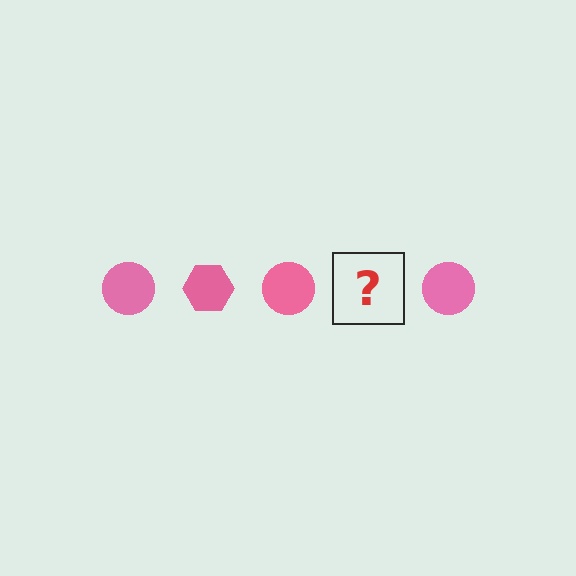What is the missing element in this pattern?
The missing element is a pink hexagon.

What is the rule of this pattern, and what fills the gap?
The rule is that the pattern cycles through circle, hexagon shapes in pink. The gap should be filled with a pink hexagon.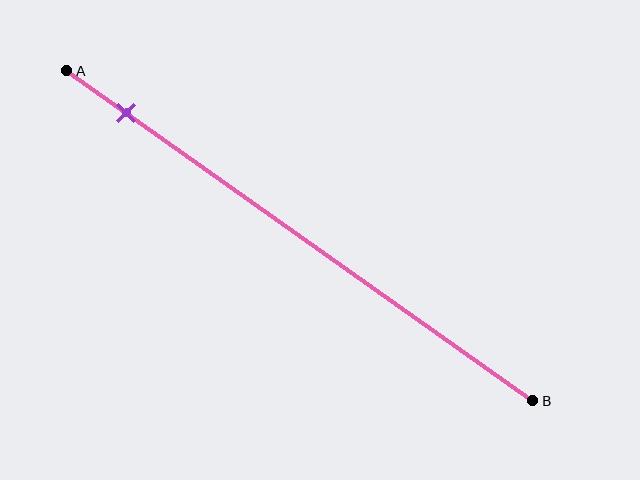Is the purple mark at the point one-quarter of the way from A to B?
No, the mark is at about 15% from A, not at the 25% one-quarter point.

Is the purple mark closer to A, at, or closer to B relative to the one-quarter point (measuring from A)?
The purple mark is closer to point A than the one-quarter point of segment AB.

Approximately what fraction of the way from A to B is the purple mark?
The purple mark is approximately 15% of the way from A to B.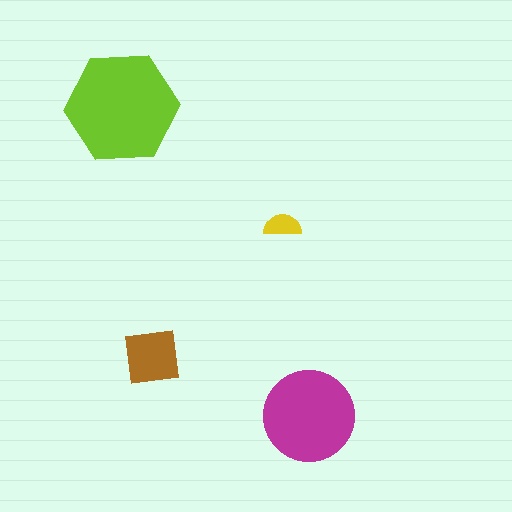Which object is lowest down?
The magenta circle is bottommost.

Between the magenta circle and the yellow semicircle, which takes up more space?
The magenta circle.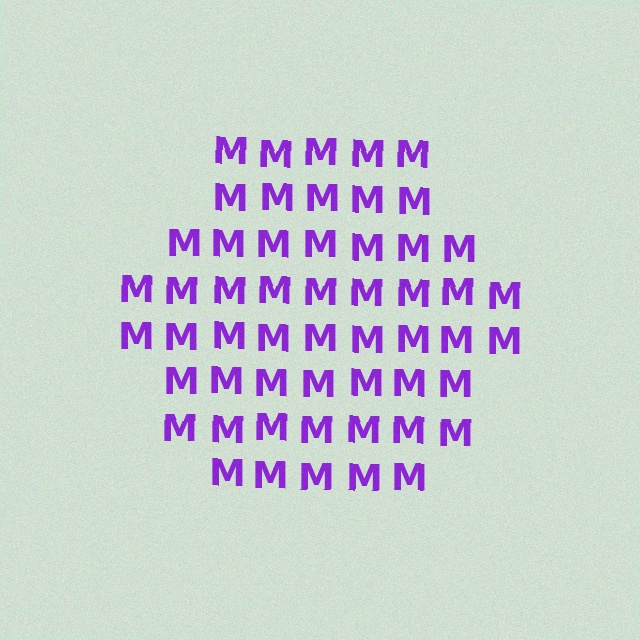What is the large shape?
The large shape is a hexagon.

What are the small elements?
The small elements are letter M's.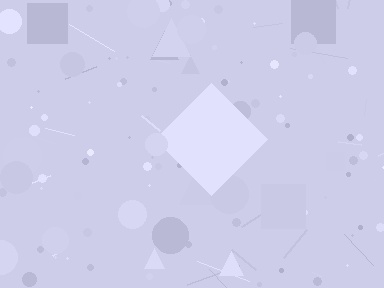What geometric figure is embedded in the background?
A diamond is embedded in the background.